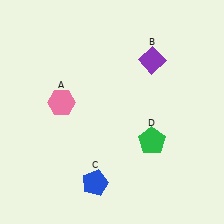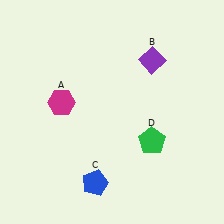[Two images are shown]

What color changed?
The hexagon (A) changed from pink in Image 1 to magenta in Image 2.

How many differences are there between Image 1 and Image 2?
There is 1 difference between the two images.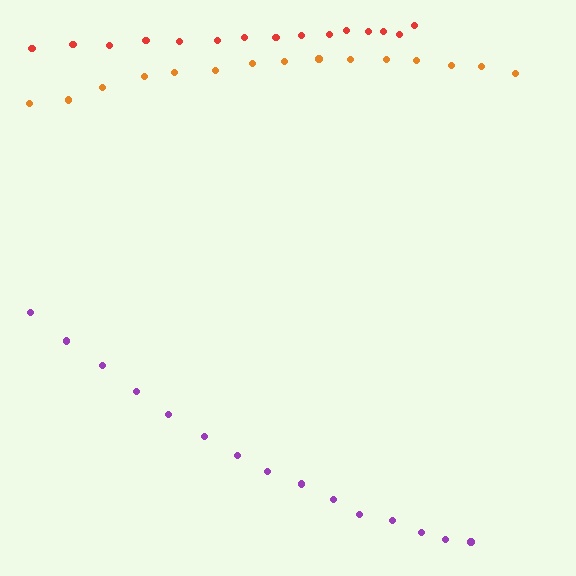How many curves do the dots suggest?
There are 3 distinct paths.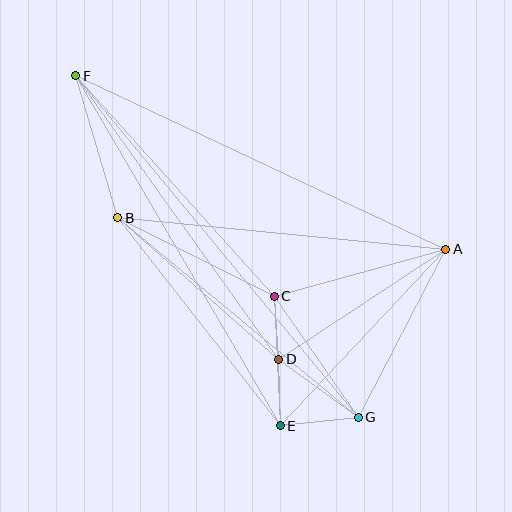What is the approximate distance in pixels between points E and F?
The distance between E and F is approximately 405 pixels.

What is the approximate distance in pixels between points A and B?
The distance between A and B is approximately 330 pixels.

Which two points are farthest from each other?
Points F and G are farthest from each other.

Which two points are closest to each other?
Points C and D are closest to each other.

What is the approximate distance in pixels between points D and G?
The distance between D and G is approximately 98 pixels.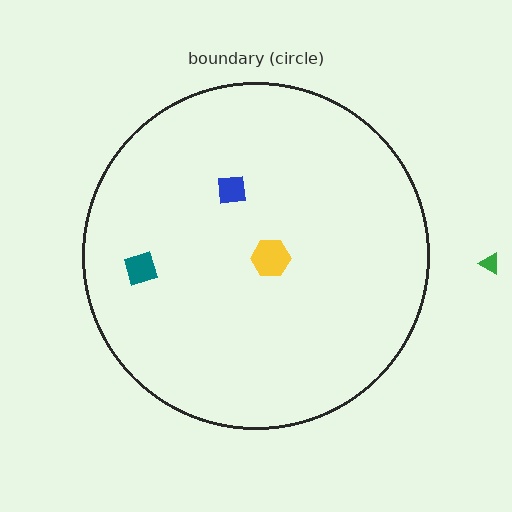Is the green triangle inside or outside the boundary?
Outside.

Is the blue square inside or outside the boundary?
Inside.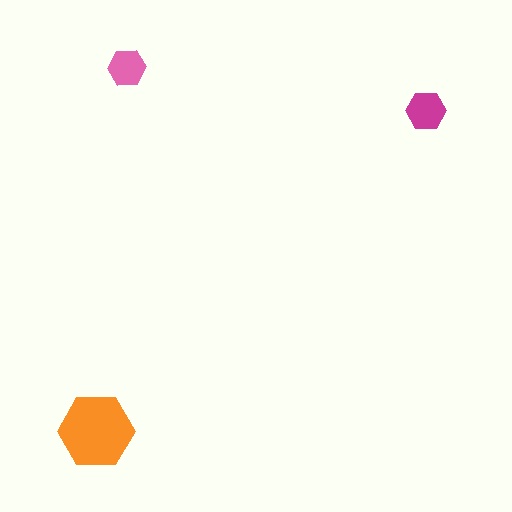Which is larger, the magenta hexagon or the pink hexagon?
The magenta one.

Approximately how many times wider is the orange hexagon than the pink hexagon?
About 2 times wider.